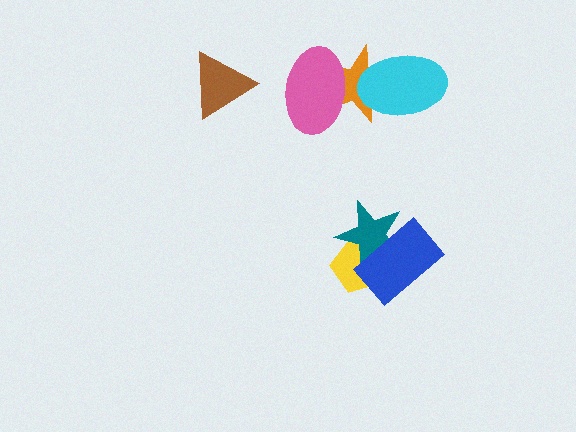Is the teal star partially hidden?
Yes, it is partially covered by another shape.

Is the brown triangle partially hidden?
No, no other shape covers it.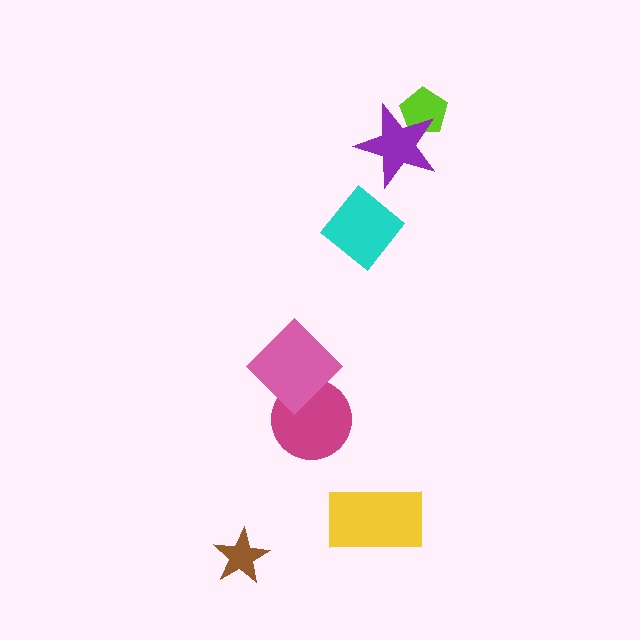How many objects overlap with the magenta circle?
1 object overlaps with the magenta circle.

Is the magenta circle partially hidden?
Yes, it is partially covered by another shape.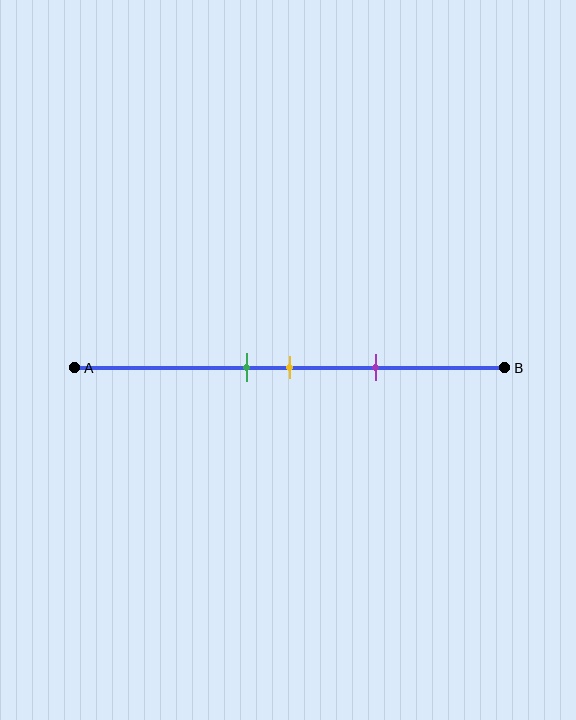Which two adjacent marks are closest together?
The green and yellow marks are the closest adjacent pair.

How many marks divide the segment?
There are 3 marks dividing the segment.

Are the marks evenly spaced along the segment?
Yes, the marks are approximately evenly spaced.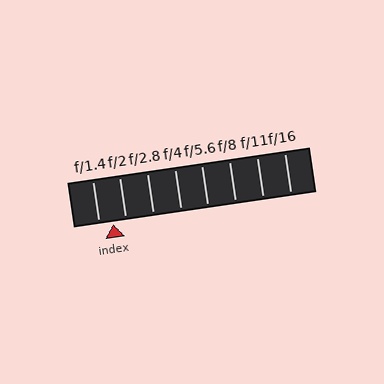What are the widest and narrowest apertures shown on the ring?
The widest aperture shown is f/1.4 and the narrowest is f/16.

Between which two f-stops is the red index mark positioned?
The index mark is between f/1.4 and f/2.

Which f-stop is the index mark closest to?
The index mark is closest to f/2.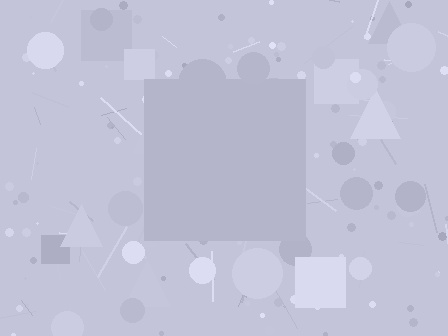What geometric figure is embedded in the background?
A square is embedded in the background.